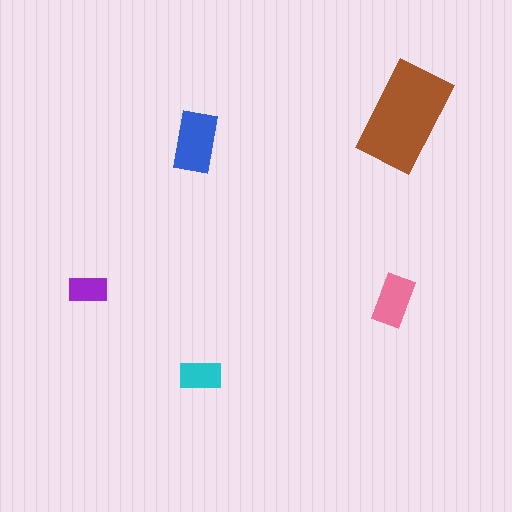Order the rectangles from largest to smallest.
the brown one, the blue one, the pink one, the cyan one, the purple one.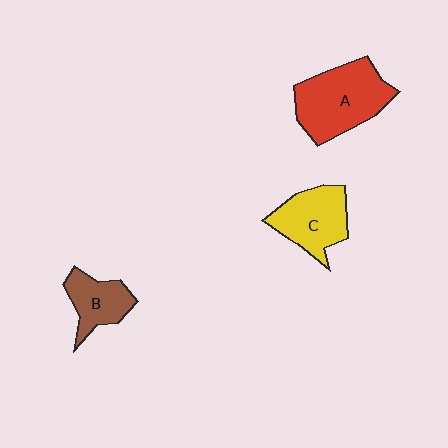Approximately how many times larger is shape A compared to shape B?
Approximately 1.8 times.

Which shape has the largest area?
Shape A (red).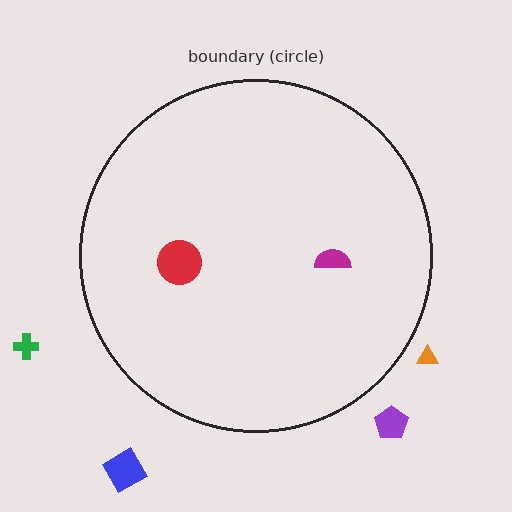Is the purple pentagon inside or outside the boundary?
Outside.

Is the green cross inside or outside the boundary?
Outside.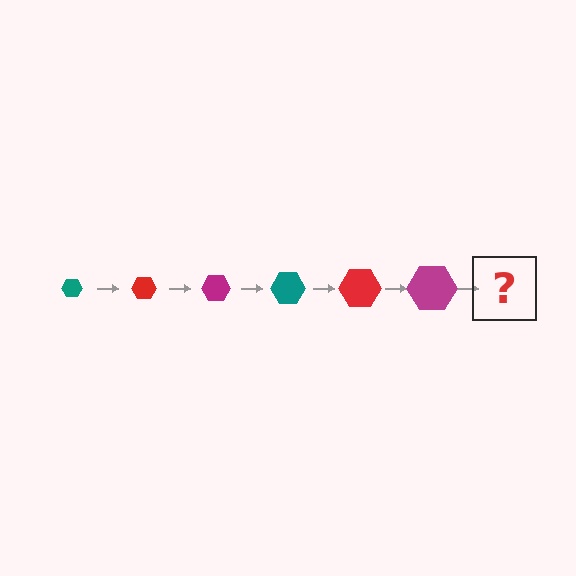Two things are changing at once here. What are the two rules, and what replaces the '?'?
The two rules are that the hexagon grows larger each step and the color cycles through teal, red, and magenta. The '?' should be a teal hexagon, larger than the previous one.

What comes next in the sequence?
The next element should be a teal hexagon, larger than the previous one.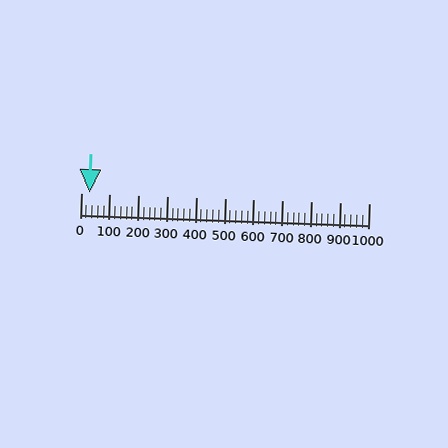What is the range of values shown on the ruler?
The ruler shows values from 0 to 1000.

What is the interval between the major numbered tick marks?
The major tick marks are spaced 100 units apart.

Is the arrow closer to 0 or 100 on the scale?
The arrow is closer to 0.